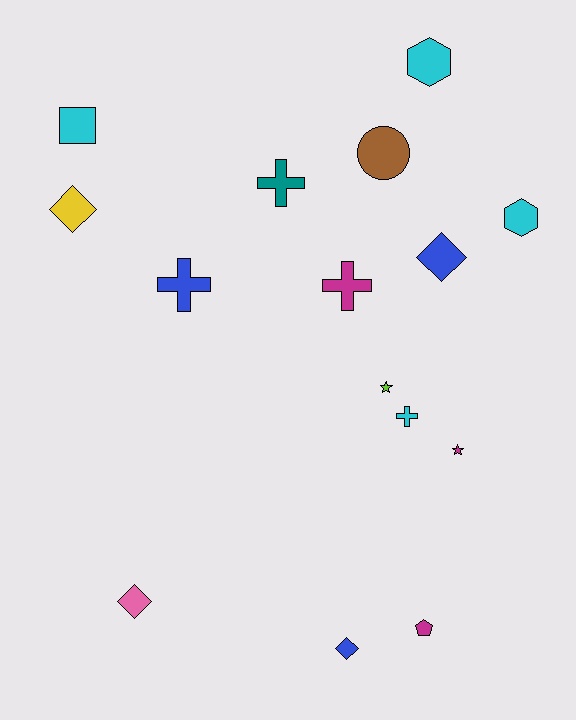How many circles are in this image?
There is 1 circle.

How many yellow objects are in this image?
There is 1 yellow object.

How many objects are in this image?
There are 15 objects.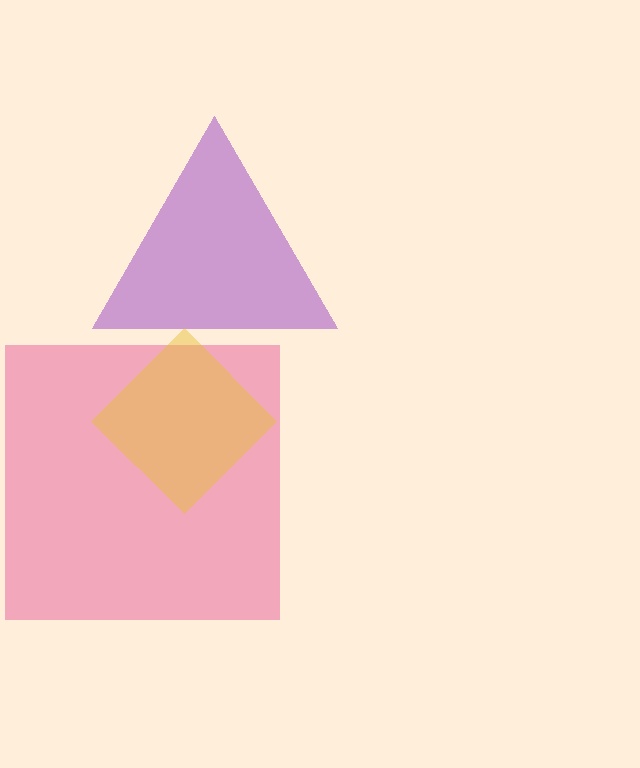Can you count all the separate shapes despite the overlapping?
Yes, there are 3 separate shapes.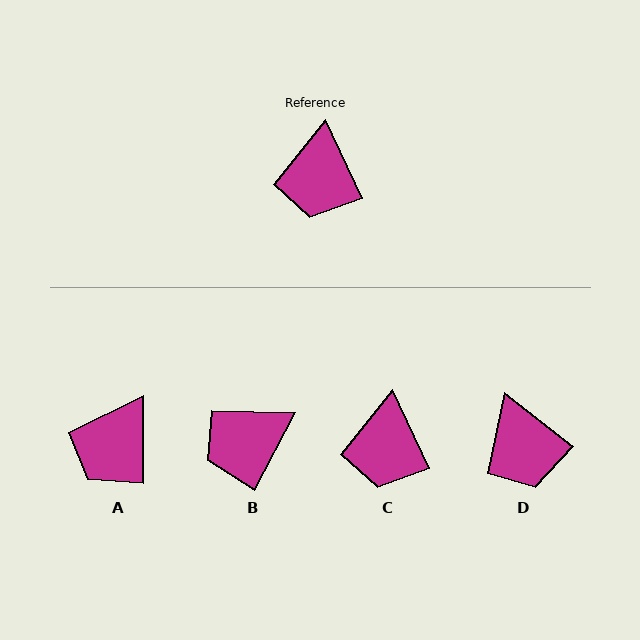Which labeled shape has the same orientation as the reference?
C.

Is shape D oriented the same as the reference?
No, it is off by about 27 degrees.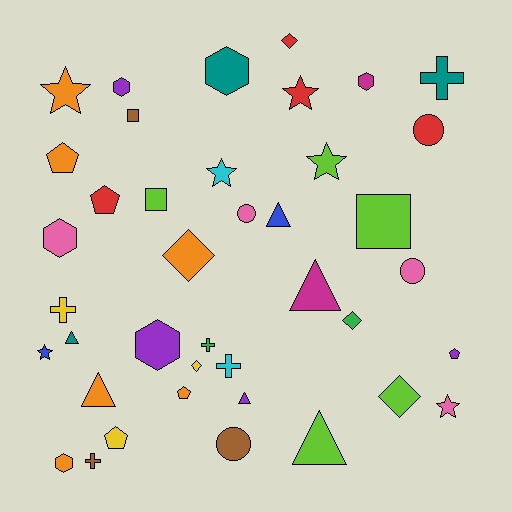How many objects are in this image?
There are 40 objects.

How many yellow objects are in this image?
There are 3 yellow objects.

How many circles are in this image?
There are 4 circles.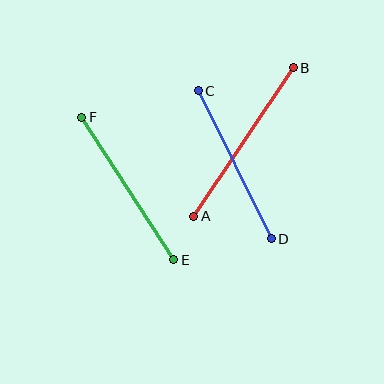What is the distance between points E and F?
The distance is approximately 169 pixels.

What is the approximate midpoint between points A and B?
The midpoint is at approximately (244, 142) pixels.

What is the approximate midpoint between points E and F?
The midpoint is at approximately (128, 189) pixels.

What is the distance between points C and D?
The distance is approximately 165 pixels.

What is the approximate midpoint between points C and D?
The midpoint is at approximately (235, 165) pixels.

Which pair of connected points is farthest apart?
Points A and B are farthest apart.